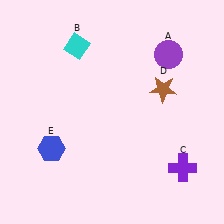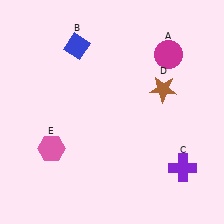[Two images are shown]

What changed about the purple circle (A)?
In Image 1, A is purple. In Image 2, it changed to magenta.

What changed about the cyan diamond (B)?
In Image 1, B is cyan. In Image 2, it changed to blue.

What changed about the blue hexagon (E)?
In Image 1, E is blue. In Image 2, it changed to pink.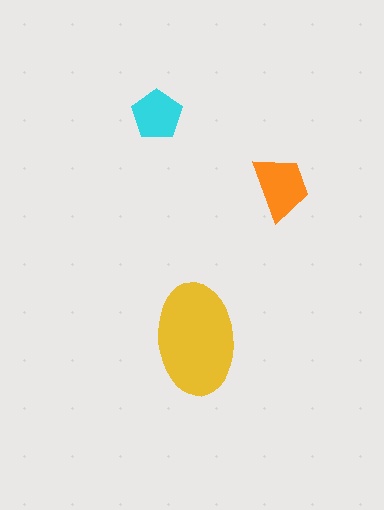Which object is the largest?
The yellow ellipse.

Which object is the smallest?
The cyan pentagon.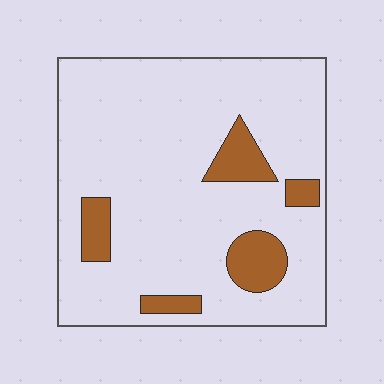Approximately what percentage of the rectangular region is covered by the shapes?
Approximately 15%.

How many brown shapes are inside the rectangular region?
5.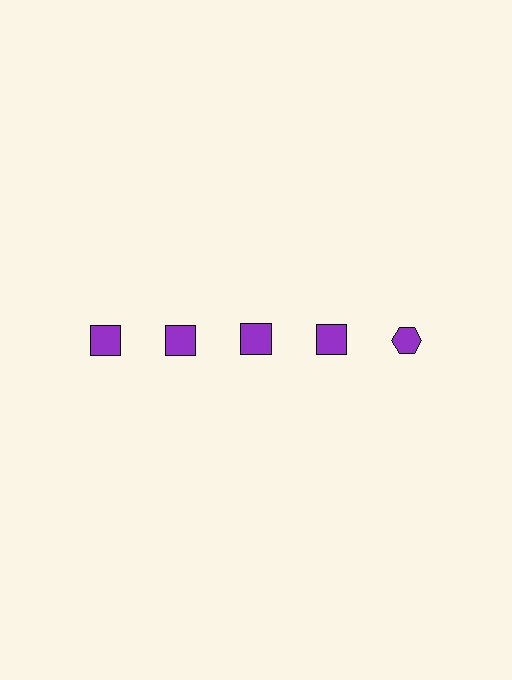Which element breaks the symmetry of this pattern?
The purple hexagon in the top row, rightmost column breaks the symmetry. All other shapes are purple squares.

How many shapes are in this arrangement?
There are 5 shapes arranged in a grid pattern.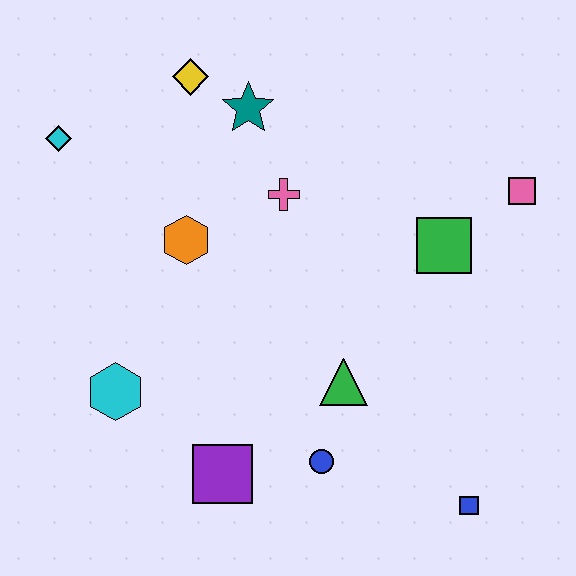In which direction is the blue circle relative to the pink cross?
The blue circle is below the pink cross.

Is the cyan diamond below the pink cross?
No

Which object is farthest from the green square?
The cyan diamond is farthest from the green square.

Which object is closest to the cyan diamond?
The yellow diamond is closest to the cyan diamond.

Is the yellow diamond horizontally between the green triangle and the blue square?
No